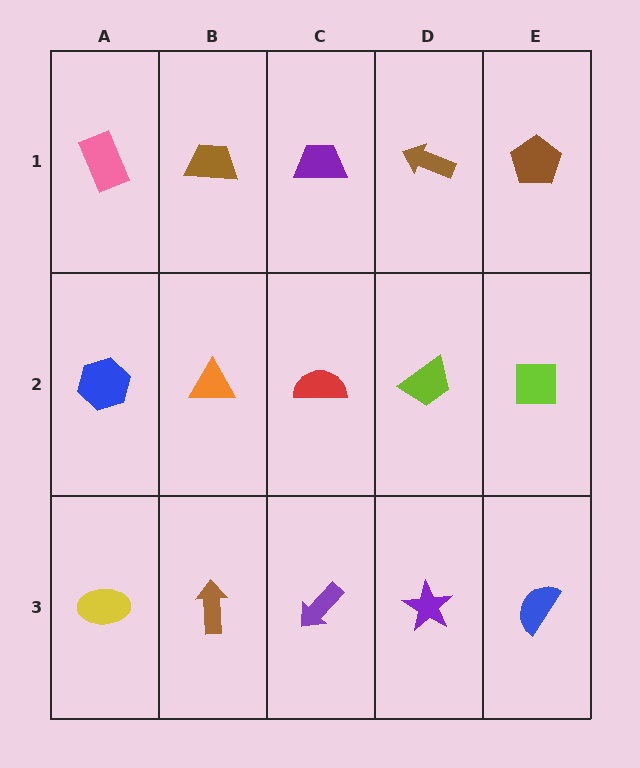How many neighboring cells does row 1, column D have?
3.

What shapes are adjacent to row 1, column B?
An orange triangle (row 2, column B), a pink rectangle (row 1, column A), a purple trapezoid (row 1, column C).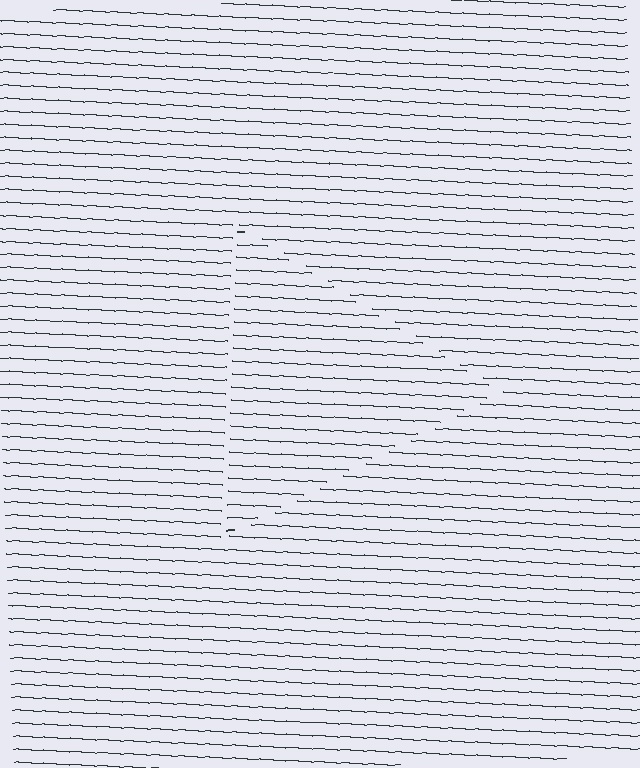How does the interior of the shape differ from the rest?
The interior of the shape contains the same grating, shifted by half a period — the contour is defined by the phase discontinuity where line-ends from the inner and outer gratings abut.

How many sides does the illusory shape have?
3 sides — the line-ends trace a triangle.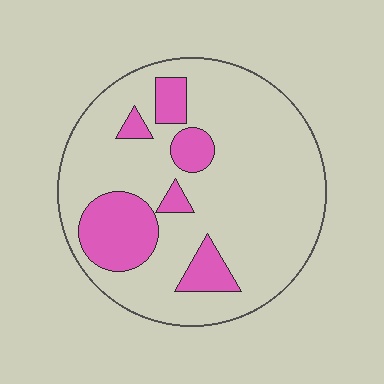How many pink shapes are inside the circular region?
6.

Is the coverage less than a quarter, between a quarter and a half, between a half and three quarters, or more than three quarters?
Less than a quarter.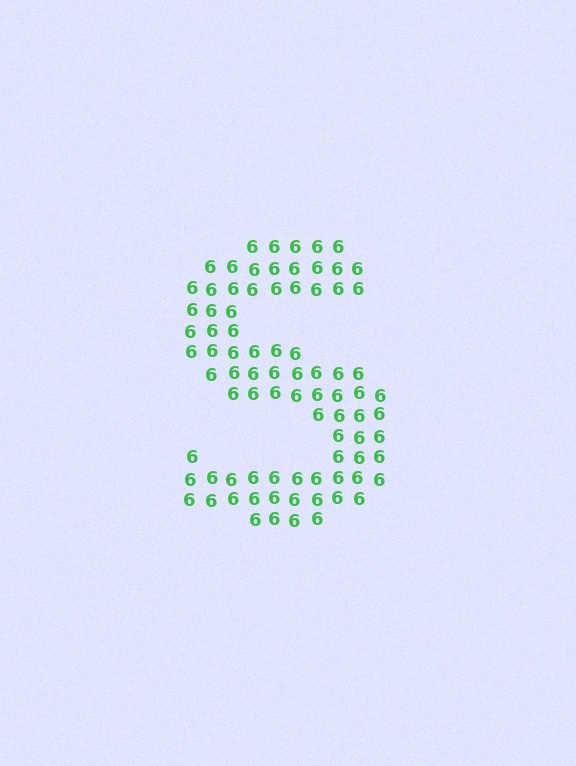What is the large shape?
The large shape is the letter S.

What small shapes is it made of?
It is made of small digit 6's.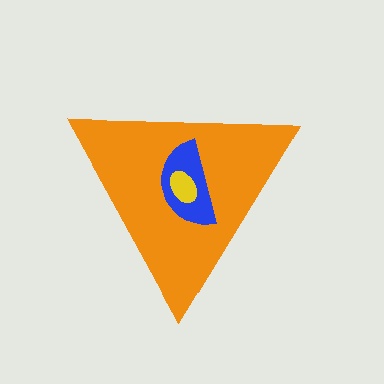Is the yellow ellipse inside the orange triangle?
Yes.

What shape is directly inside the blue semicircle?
The yellow ellipse.